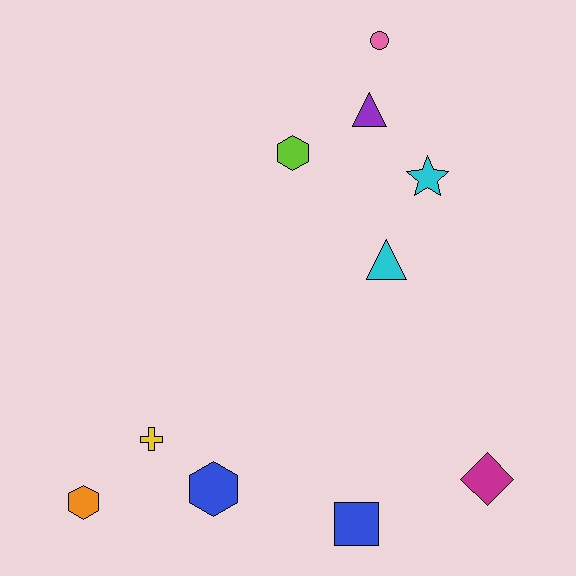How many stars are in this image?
There is 1 star.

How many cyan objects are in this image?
There are 2 cyan objects.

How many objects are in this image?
There are 10 objects.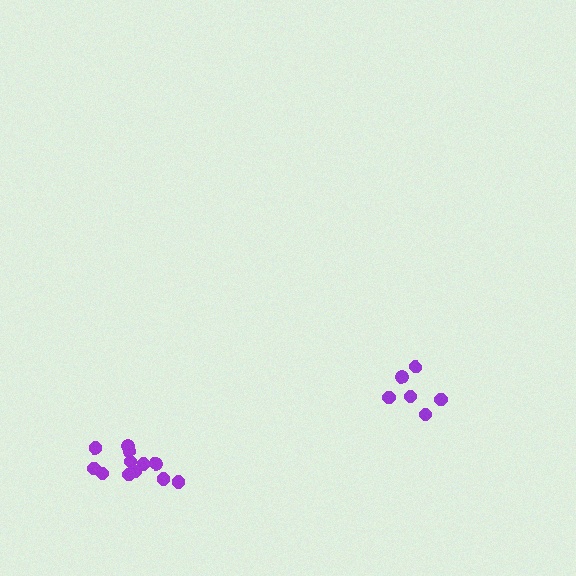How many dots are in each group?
Group 1: 12 dots, Group 2: 6 dots (18 total).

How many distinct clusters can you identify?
There are 2 distinct clusters.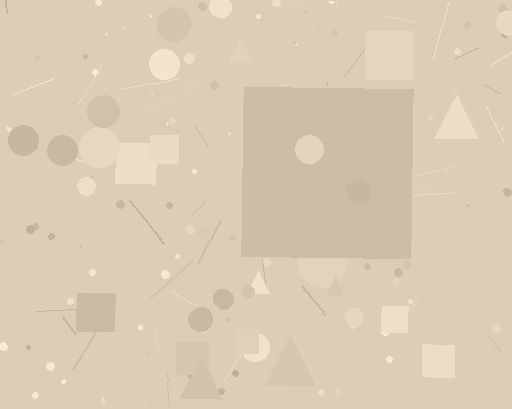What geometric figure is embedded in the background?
A square is embedded in the background.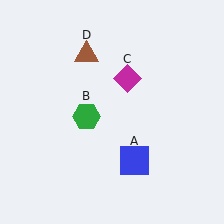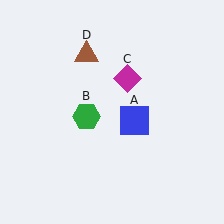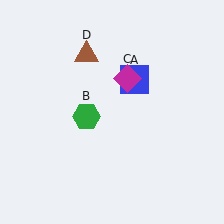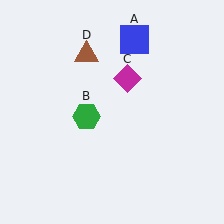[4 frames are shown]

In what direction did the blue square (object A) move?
The blue square (object A) moved up.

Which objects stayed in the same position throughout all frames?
Green hexagon (object B) and magenta diamond (object C) and brown triangle (object D) remained stationary.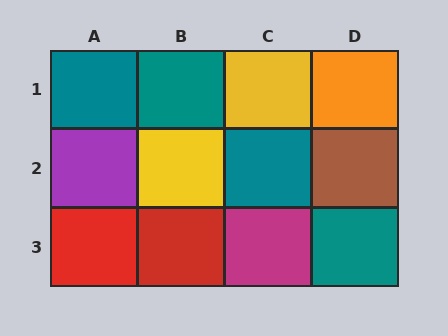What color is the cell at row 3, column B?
Red.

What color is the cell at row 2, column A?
Purple.